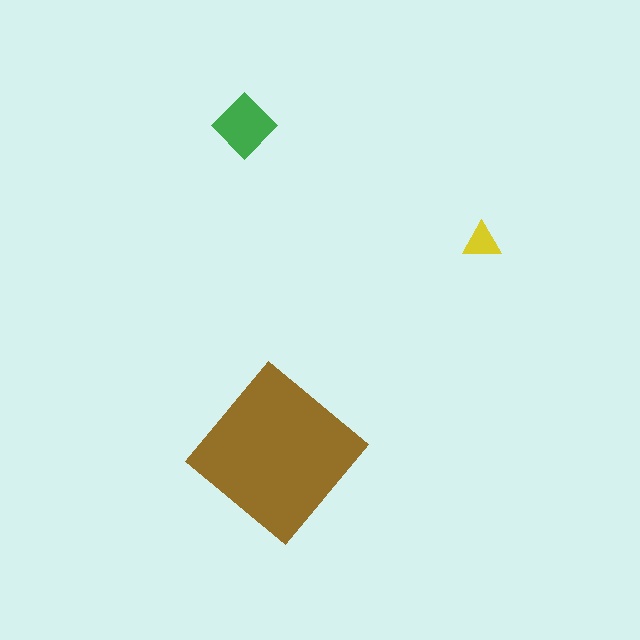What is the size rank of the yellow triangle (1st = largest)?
3rd.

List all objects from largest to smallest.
The brown diamond, the green diamond, the yellow triangle.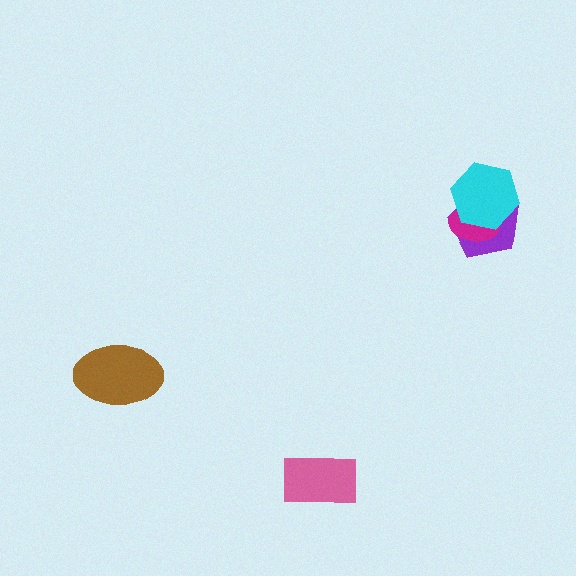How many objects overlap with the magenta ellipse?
2 objects overlap with the magenta ellipse.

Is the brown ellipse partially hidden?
No, no other shape covers it.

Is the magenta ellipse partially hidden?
Yes, it is partially covered by another shape.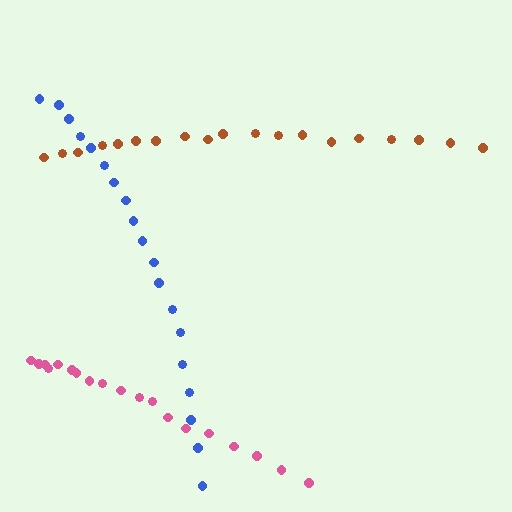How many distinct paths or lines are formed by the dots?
There are 3 distinct paths.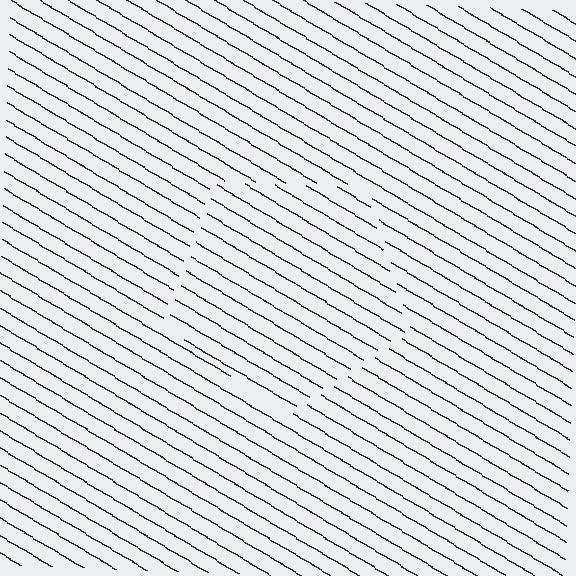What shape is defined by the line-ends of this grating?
An illusory pentagon. The interior of the shape contains the same grating, shifted by half a period — the contour is defined by the phase discontinuity where line-ends from the inner and outer gratings abut.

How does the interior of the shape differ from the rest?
The interior of the shape contains the same grating, shifted by half a period — the contour is defined by the phase discontinuity where line-ends from the inner and outer gratings abut.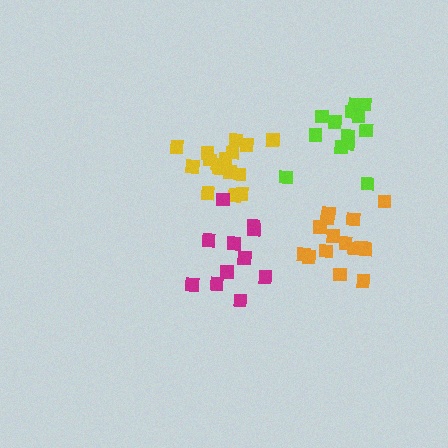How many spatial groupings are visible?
There are 4 spatial groupings.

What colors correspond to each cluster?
The clusters are colored: yellow, orange, magenta, lime.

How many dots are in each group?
Group 1: 16 dots, Group 2: 15 dots, Group 3: 11 dots, Group 4: 13 dots (55 total).